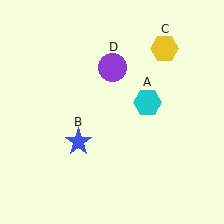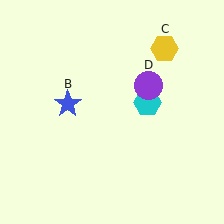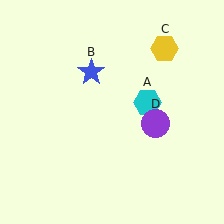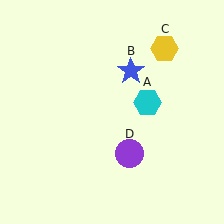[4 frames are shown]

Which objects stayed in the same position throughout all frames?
Cyan hexagon (object A) and yellow hexagon (object C) remained stationary.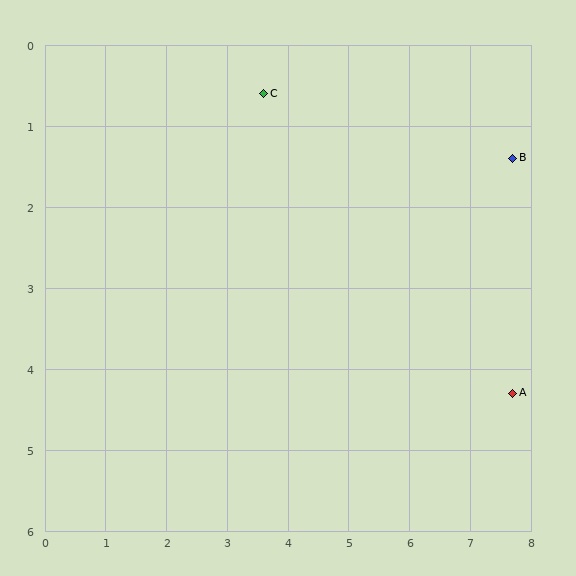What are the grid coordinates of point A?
Point A is at approximately (7.7, 4.3).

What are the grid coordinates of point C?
Point C is at approximately (3.6, 0.6).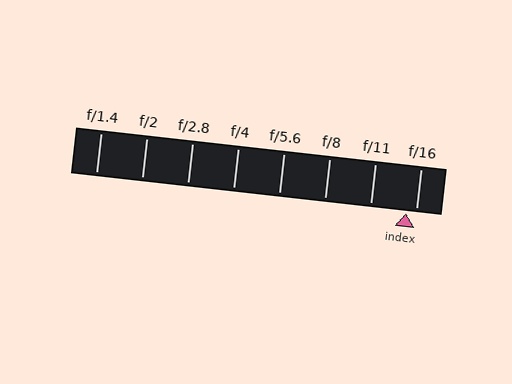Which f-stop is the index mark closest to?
The index mark is closest to f/16.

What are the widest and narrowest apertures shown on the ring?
The widest aperture shown is f/1.4 and the narrowest is f/16.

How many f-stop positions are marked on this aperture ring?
There are 8 f-stop positions marked.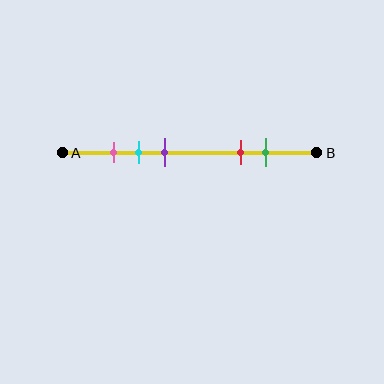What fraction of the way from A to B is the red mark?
The red mark is approximately 70% (0.7) of the way from A to B.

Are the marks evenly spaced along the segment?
No, the marks are not evenly spaced.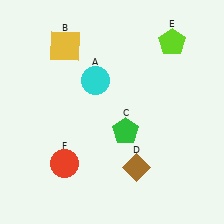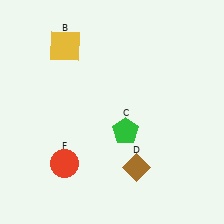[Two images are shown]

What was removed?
The cyan circle (A), the lime pentagon (E) were removed in Image 2.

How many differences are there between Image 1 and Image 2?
There are 2 differences between the two images.